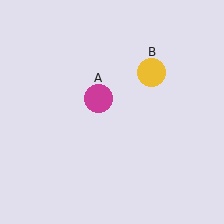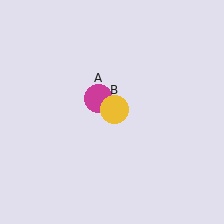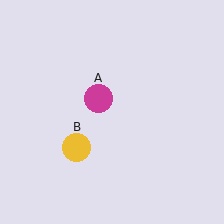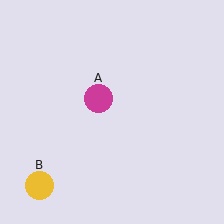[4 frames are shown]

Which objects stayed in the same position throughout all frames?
Magenta circle (object A) remained stationary.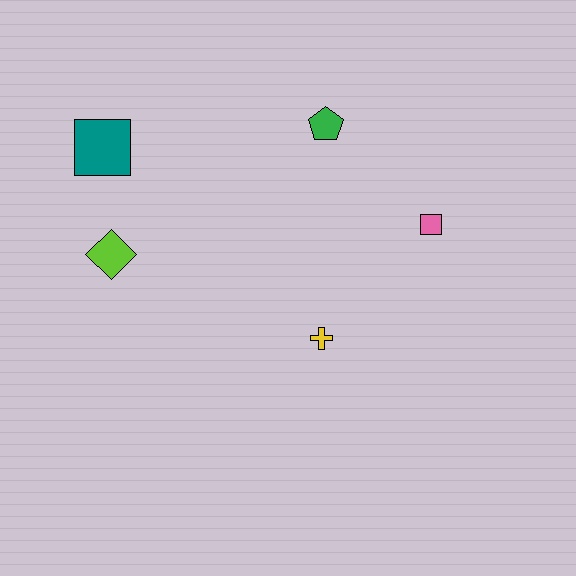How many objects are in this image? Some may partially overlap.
There are 5 objects.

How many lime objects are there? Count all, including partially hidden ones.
There is 1 lime object.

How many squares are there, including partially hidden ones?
There are 2 squares.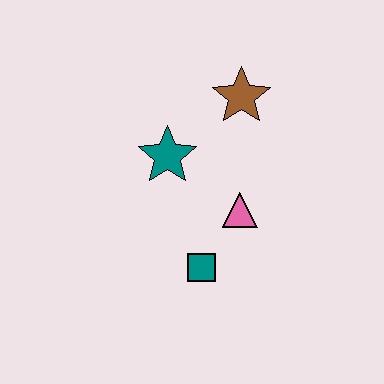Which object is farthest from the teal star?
The teal square is farthest from the teal star.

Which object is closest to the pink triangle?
The teal square is closest to the pink triangle.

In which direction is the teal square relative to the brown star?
The teal square is below the brown star.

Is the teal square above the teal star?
No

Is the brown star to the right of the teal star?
Yes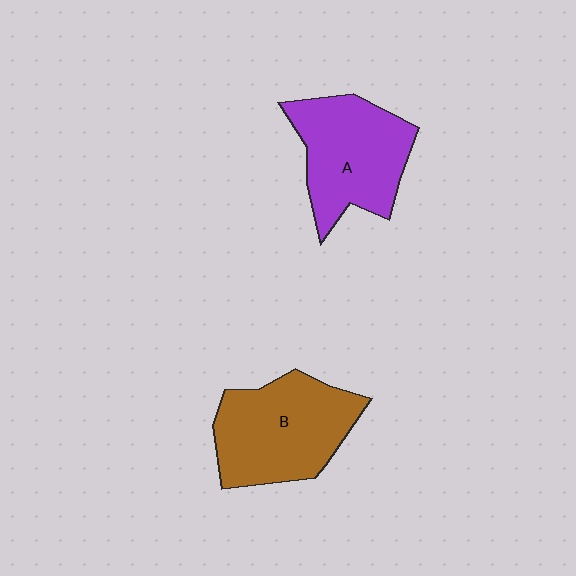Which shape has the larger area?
Shape B (brown).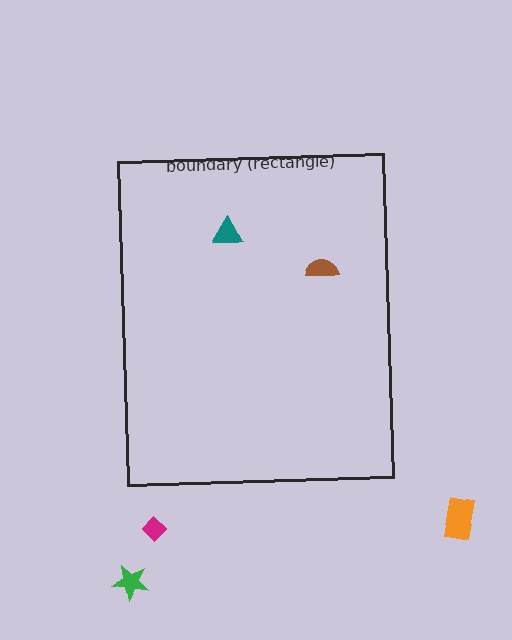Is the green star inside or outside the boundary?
Outside.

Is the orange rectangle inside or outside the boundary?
Outside.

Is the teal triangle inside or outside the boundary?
Inside.